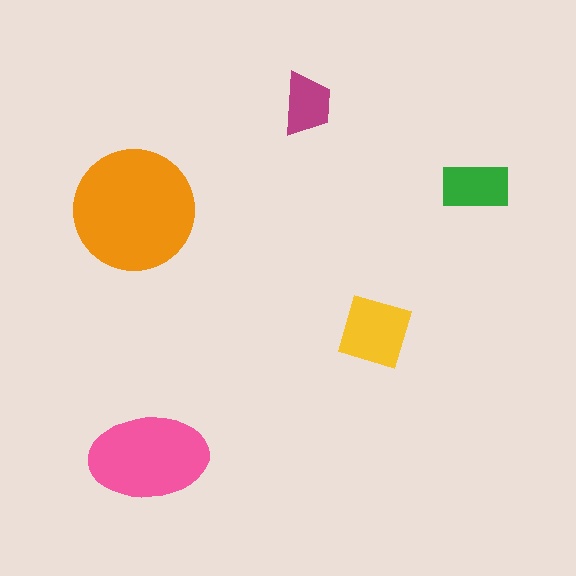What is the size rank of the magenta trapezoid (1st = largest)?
5th.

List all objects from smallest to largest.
The magenta trapezoid, the green rectangle, the yellow diamond, the pink ellipse, the orange circle.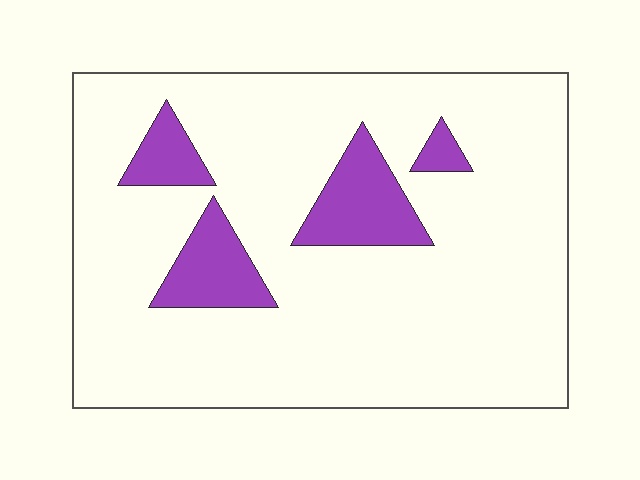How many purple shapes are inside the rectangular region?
4.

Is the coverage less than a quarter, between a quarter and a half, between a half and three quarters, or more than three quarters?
Less than a quarter.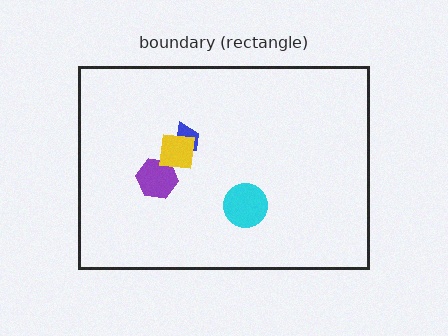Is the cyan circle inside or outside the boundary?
Inside.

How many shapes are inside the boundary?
4 inside, 0 outside.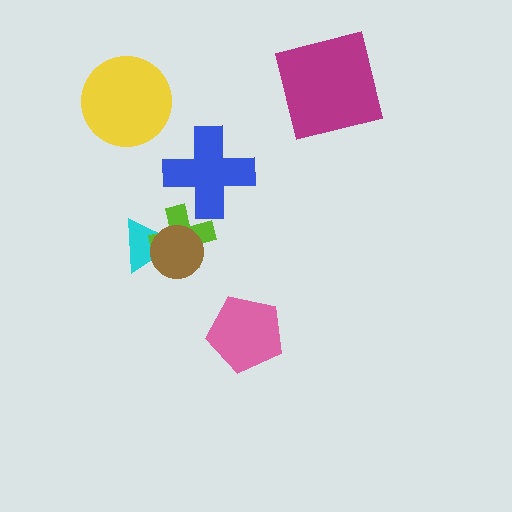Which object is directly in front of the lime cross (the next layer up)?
The blue cross is directly in front of the lime cross.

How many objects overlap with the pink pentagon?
0 objects overlap with the pink pentagon.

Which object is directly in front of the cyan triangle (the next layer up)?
The lime cross is directly in front of the cyan triangle.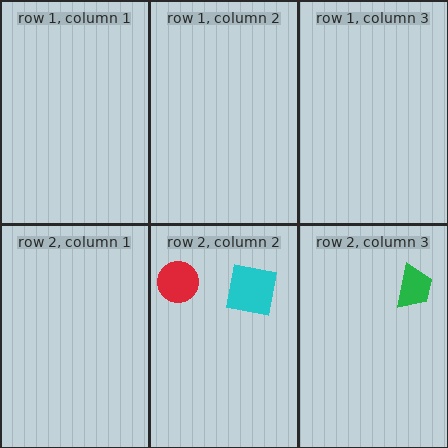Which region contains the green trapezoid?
The row 2, column 3 region.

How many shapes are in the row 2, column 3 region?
1.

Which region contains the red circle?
The row 2, column 2 region.